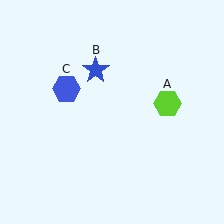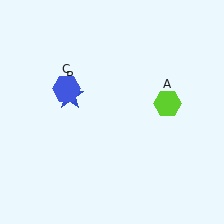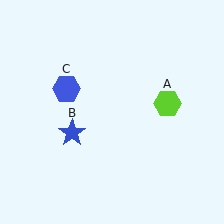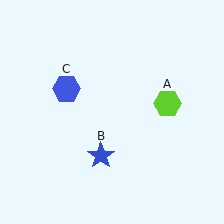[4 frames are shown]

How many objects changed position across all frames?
1 object changed position: blue star (object B).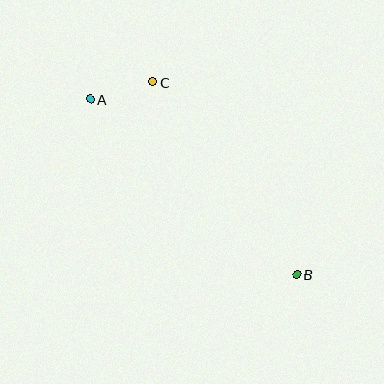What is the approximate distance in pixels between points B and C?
The distance between B and C is approximately 240 pixels.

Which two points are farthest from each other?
Points A and B are farthest from each other.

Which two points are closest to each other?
Points A and C are closest to each other.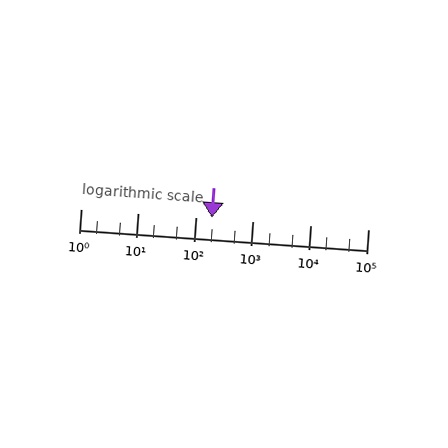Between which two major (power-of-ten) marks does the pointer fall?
The pointer is between 100 and 1000.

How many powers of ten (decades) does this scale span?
The scale spans 5 decades, from 1 to 100000.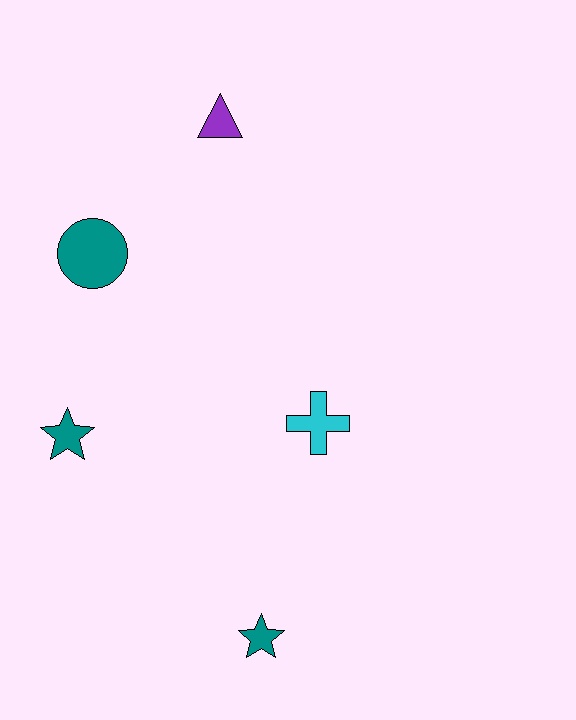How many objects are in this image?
There are 5 objects.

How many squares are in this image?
There are no squares.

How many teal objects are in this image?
There are 3 teal objects.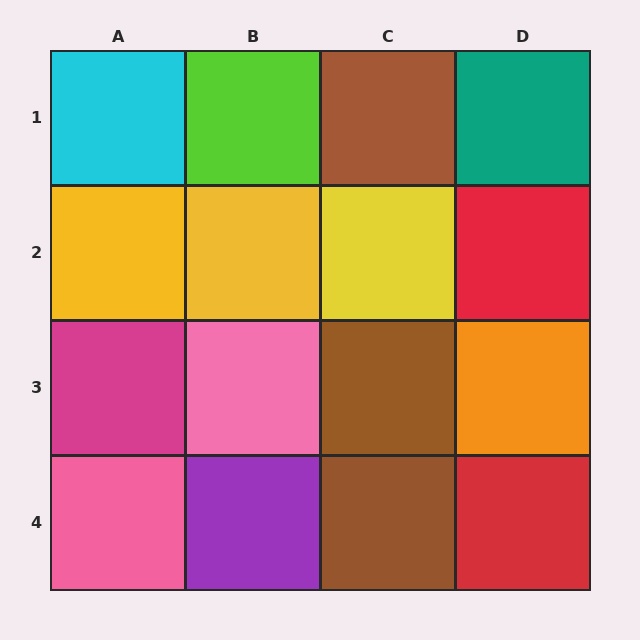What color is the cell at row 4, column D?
Red.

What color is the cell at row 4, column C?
Brown.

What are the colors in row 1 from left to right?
Cyan, lime, brown, teal.